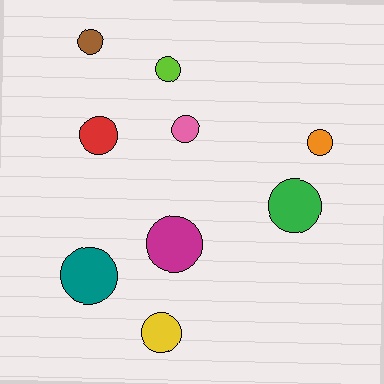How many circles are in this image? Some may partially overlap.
There are 9 circles.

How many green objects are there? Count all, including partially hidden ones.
There is 1 green object.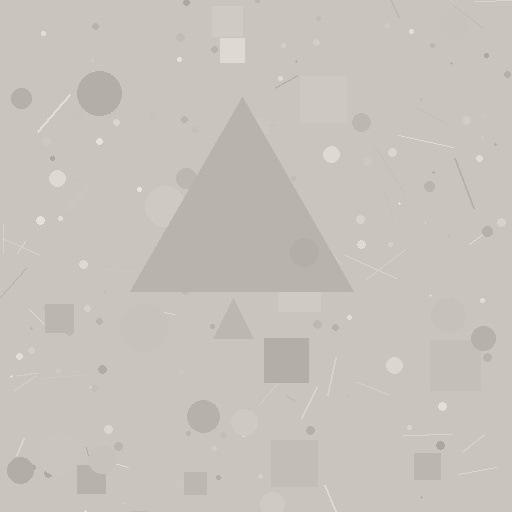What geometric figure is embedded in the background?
A triangle is embedded in the background.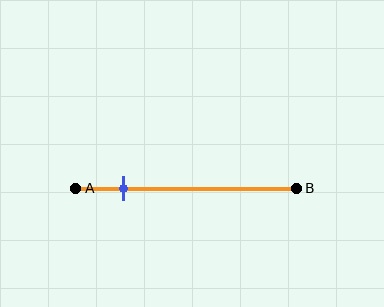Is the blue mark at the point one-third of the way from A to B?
No, the mark is at about 20% from A, not at the 33% one-third point.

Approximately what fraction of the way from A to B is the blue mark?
The blue mark is approximately 20% of the way from A to B.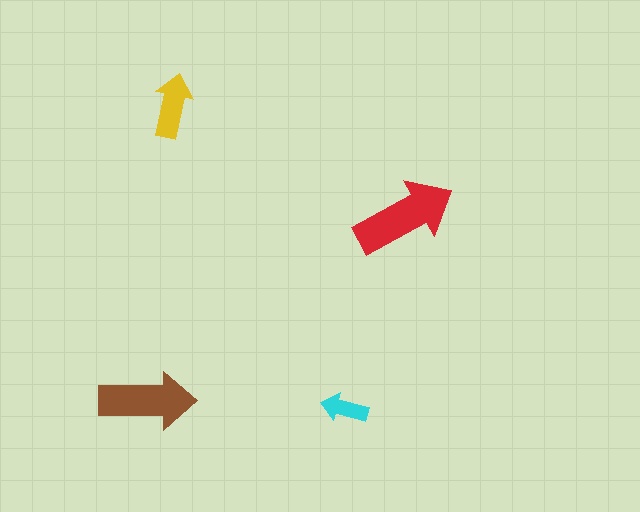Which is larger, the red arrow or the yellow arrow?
The red one.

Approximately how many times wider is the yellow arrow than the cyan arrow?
About 1.5 times wider.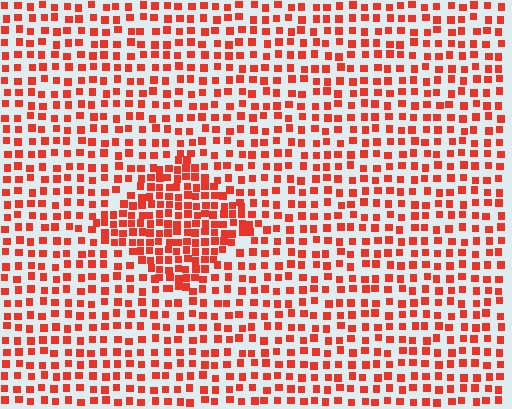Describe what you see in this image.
The image contains small red elements arranged at two different densities. A diamond-shaped region is visible where the elements are more densely packed than the surrounding area.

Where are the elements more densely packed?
The elements are more densely packed inside the diamond boundary.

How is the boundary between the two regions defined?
The boundary is defined by a change in element density (approximately 1.8x ratio). All elements are the same color, size, and shape.